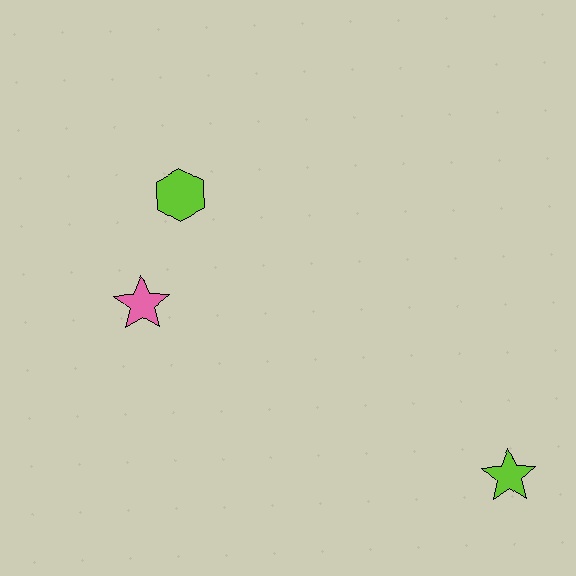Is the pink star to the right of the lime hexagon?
No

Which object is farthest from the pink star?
The lime star is farthest from the pink star.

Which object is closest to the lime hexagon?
The pink star is closest to the lime hexagon.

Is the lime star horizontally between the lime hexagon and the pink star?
No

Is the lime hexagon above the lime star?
Yes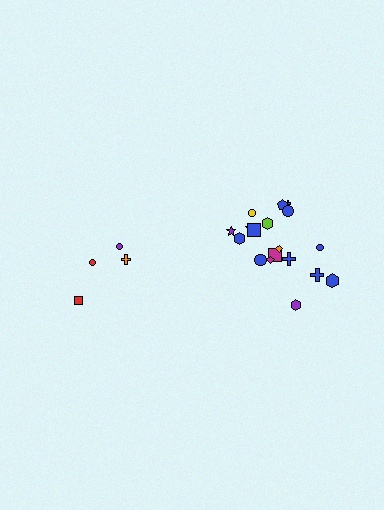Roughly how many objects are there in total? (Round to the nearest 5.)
Roughly 20 objects in total.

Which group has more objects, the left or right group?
The right group.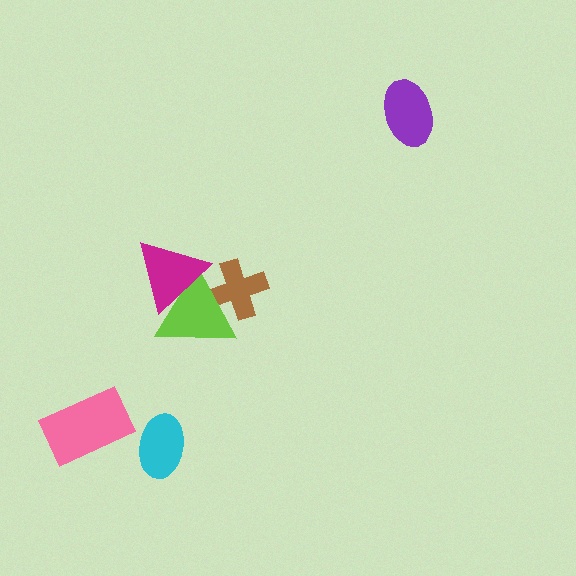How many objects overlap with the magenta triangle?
1 object overlaps with the magenta triangle.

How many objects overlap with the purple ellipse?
0 objects overlap with the purple ellipse.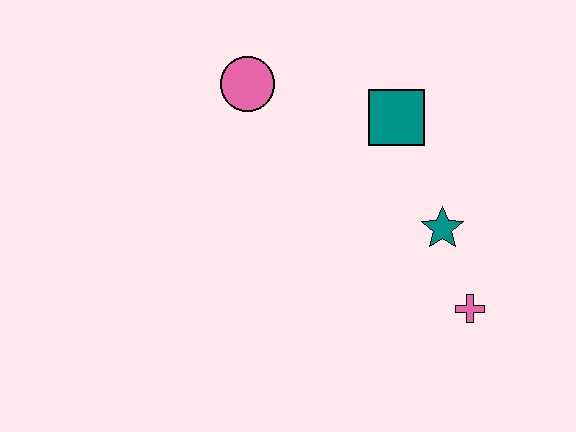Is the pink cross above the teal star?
No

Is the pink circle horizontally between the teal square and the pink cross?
No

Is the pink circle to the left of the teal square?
Yes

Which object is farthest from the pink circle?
The pink cross is farthest from the pink circle.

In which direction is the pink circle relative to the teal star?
The pink circle is to the left of the teal star.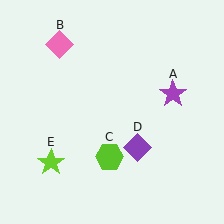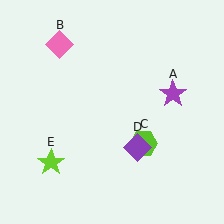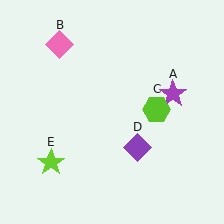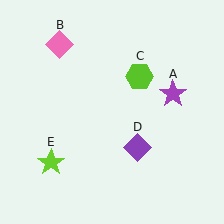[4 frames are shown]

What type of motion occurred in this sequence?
The lime hexagon (object C) rotated counterclockwise around the center of the scene.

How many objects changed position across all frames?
1 object changed position: lime hexagon (object C).